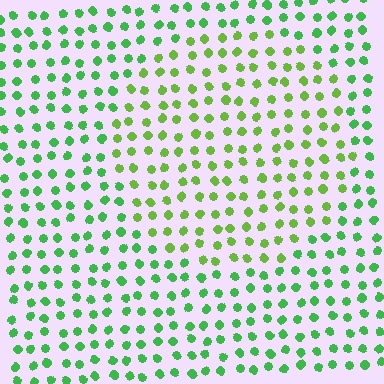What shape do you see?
I see a circle.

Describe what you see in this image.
The image is filled with small green elements in a uniform arrangement. A circle-shaped region is visible where the elements are tinted to a slightly different hue, forming a subtle color boundary.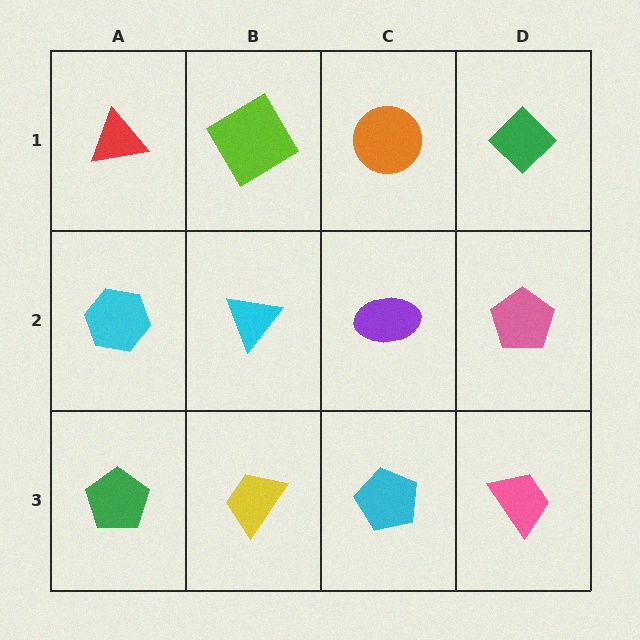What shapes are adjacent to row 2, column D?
A green diamond (row 1, column D), a pink trapezoid (row 3, column D), a purple ellipse (row 2, column C).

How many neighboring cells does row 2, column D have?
3.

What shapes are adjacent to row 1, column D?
A pink pentagon (row 2, column D), an orange circle (row 1, column C).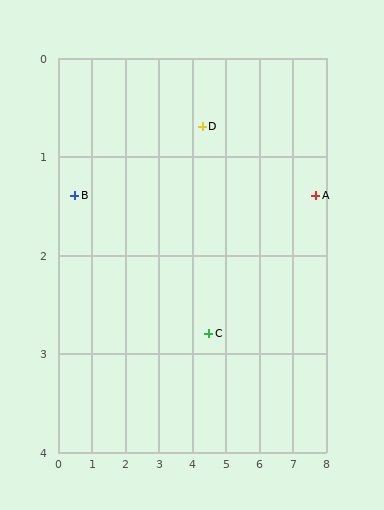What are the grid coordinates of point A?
Point A is at approximately (7.7, 1.4).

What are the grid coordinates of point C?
Point C is at approximately (4.5, 2.8).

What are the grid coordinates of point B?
Point B is at approximately (0.5, 1.4).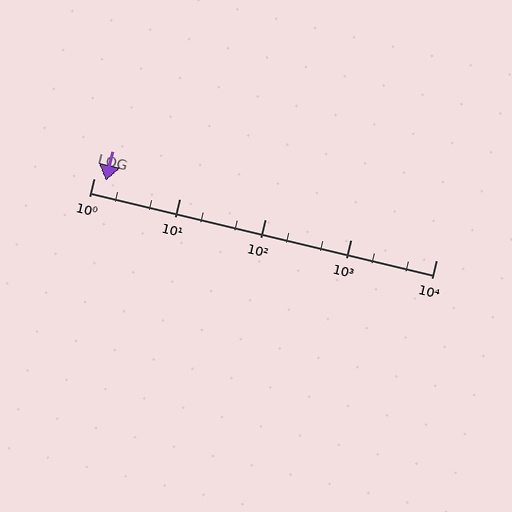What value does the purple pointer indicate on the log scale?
The pointer indicates approximately 1.4.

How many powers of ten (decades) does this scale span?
The scale spans 4 decades, from 1 to 10000.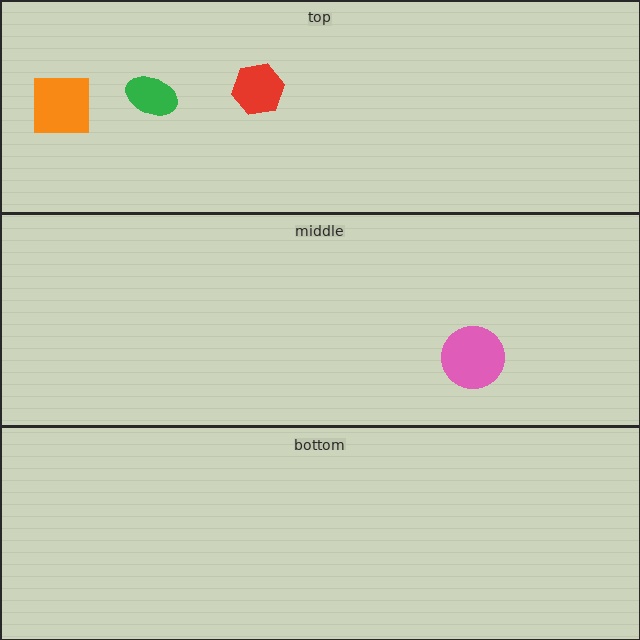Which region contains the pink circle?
The middle region.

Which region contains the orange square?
The top region.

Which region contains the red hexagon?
The top region.